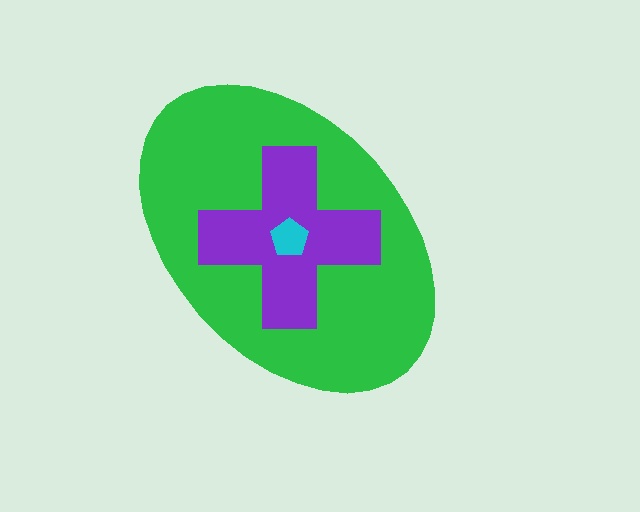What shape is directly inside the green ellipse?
The purple cross.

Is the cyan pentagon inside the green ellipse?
Yes.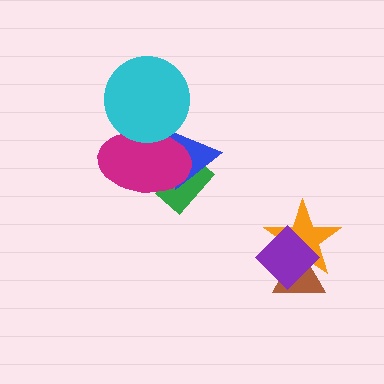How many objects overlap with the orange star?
2 objects overlap with the orange star.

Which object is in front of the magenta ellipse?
The cyan circle is in front of the magenta ellipse.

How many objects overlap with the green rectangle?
2 objects overlap with the green rectangle.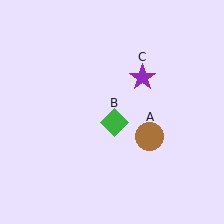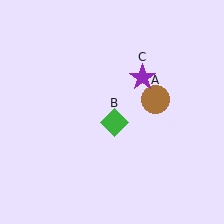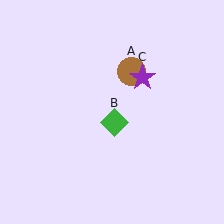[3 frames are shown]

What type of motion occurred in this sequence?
The brown circle (object A) rotated counterclockwise around the center of the scene.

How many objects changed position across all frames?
1 object changed position: brown circle (object A).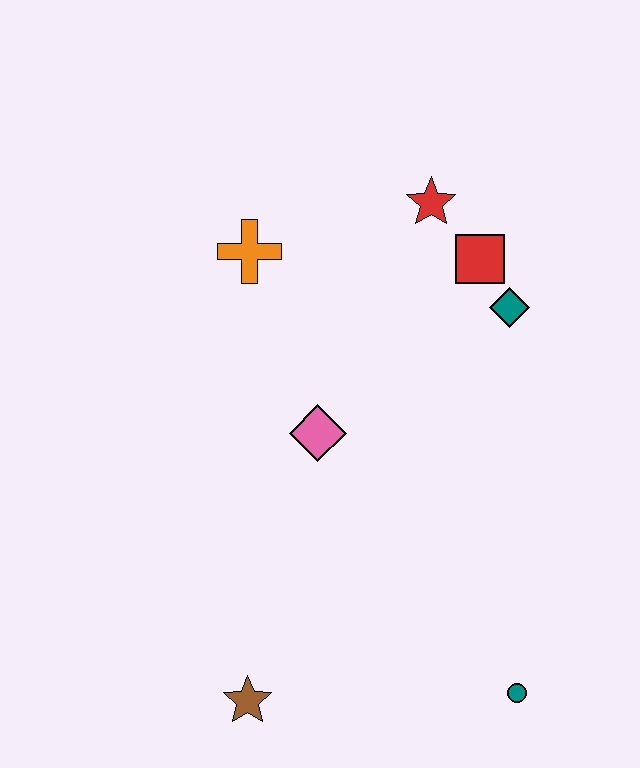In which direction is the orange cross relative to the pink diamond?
The orange cross is above the pink diamond.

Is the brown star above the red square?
No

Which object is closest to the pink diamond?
The orange cross is closest to the pink diamond.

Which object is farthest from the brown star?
The red star is farthest from the brown star.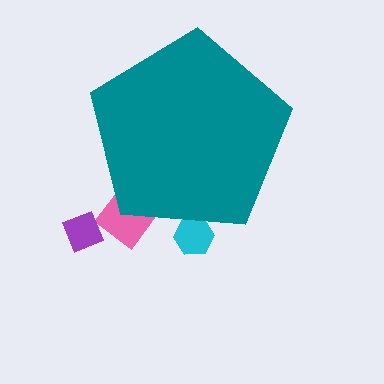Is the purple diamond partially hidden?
No, the purple diamond is fully visible.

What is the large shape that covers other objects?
A teal pentagon.